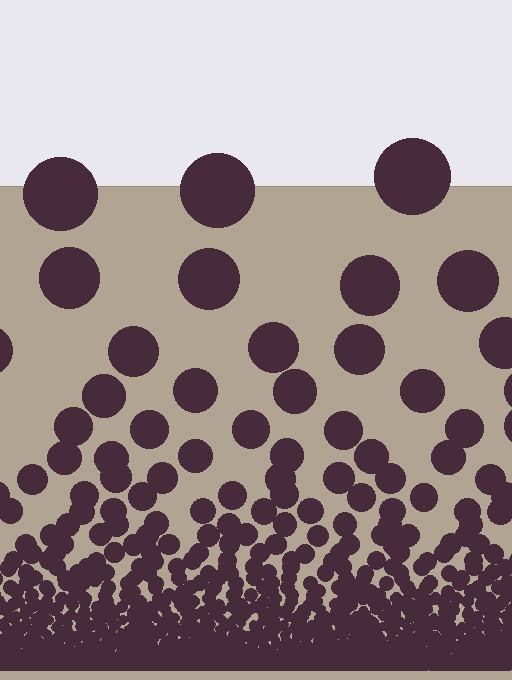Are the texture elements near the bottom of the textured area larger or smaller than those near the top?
Smaller. The gradient is inverted — elements near the bottom are smaller and denser.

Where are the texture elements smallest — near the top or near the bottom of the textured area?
Near the bottom.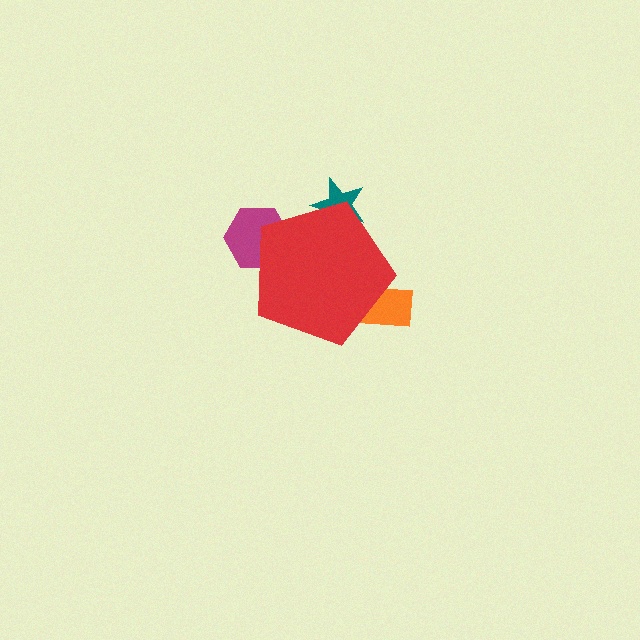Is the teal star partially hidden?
Yes, the teal star is partially hidden behind the red pentagon.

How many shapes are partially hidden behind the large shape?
3 shapes are partially hidden.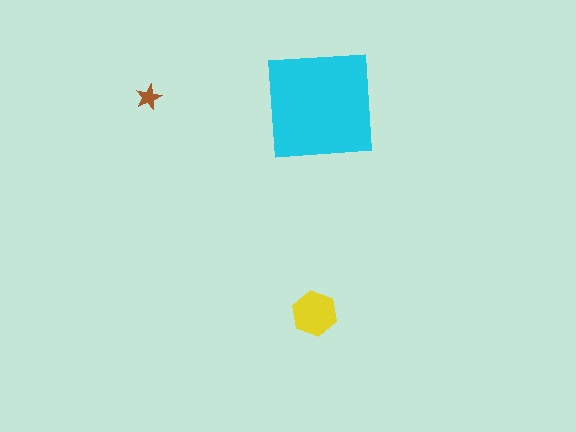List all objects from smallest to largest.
The brown star, the yellow hexagon, the cyan square.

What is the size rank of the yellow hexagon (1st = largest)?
2nd.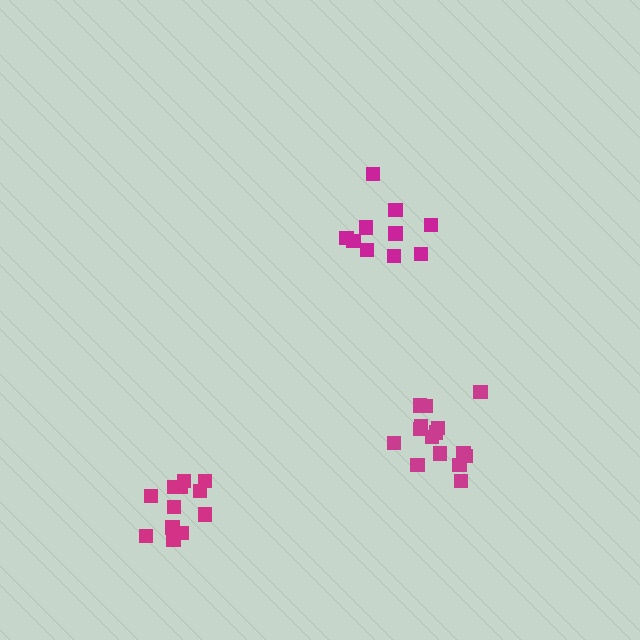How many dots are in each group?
Group 1: 15 dots, Group 2: 12 dots, Group 3: 10 dots (37 total).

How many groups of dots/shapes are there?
There are 3 groups.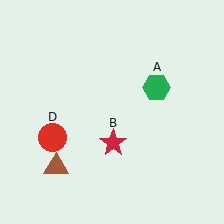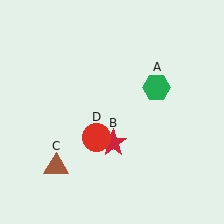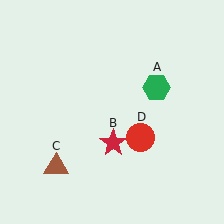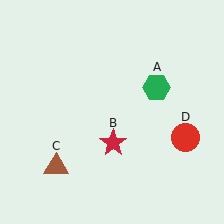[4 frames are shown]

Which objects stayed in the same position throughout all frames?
Green hexagon (object A) and red star (object B) and brown triangle (object C) remained stationary.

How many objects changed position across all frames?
1 object changed position: red circle (object D).